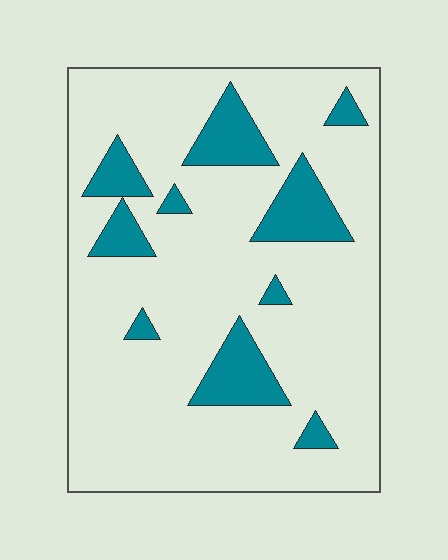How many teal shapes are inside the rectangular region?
10.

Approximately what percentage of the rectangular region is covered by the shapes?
Approximately 15%.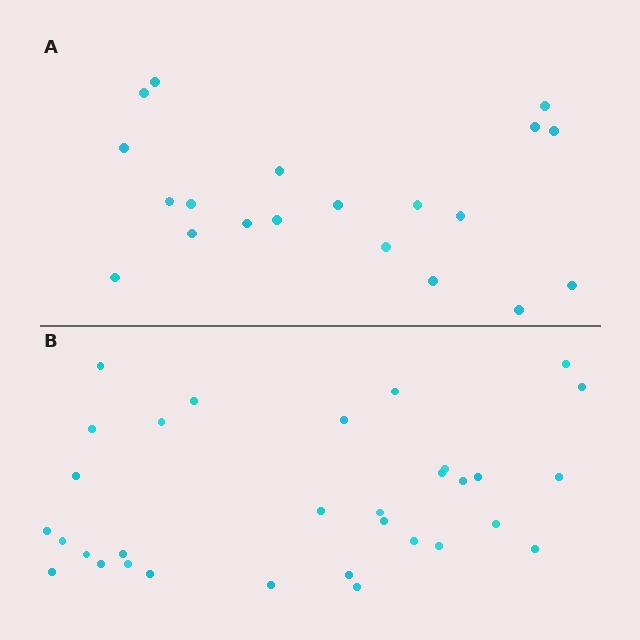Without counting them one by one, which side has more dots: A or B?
Region B (the bottom region) has more dots.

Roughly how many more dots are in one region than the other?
Region B has roughly 12 or so more dots than region A.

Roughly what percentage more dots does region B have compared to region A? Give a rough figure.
About 60% more.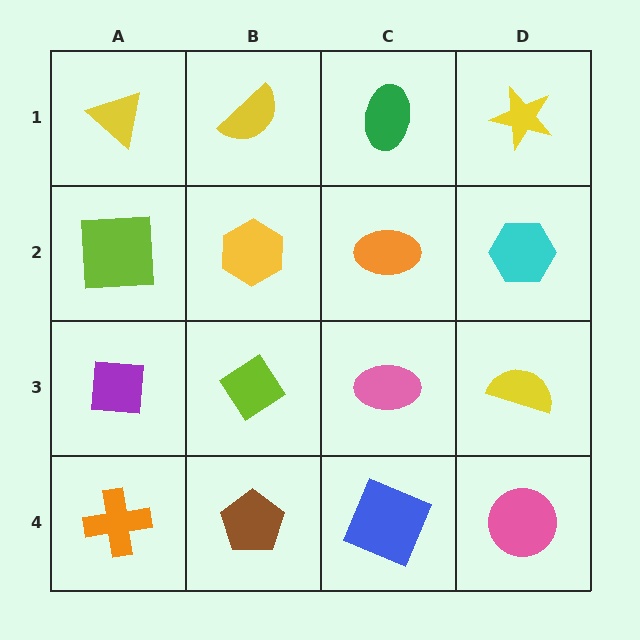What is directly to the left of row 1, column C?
A yellow semicircle.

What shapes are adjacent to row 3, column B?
A yellow hexagon (row 2, column B), a brown pentagon (row 4, column B), a purple square (row 3, column A), a pink ellipse (row 3, column C).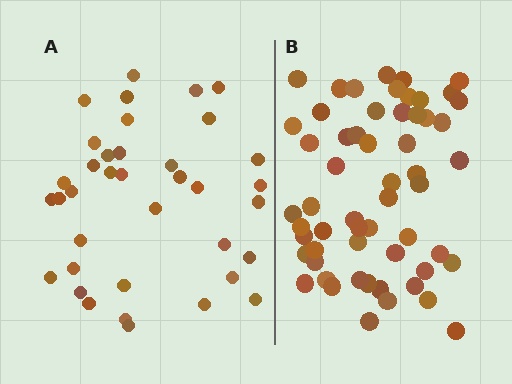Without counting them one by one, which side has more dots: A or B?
Region B (the right region) has more dots.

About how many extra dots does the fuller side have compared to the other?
Region B has approximately 20 more dots than region A.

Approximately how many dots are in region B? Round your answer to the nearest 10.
About 60 dots. (The exact count is 57, which rounds to 60.)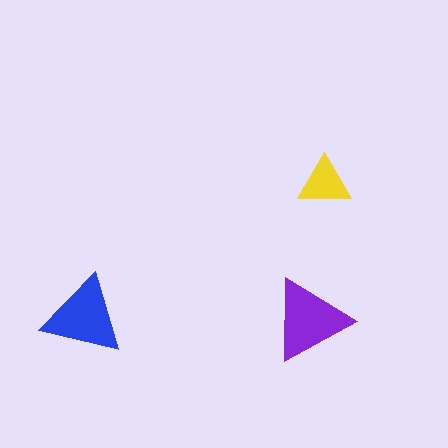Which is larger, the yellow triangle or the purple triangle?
The purple one.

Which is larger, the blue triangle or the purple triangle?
The purple one.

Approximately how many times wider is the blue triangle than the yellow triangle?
About 1.5 times wider.